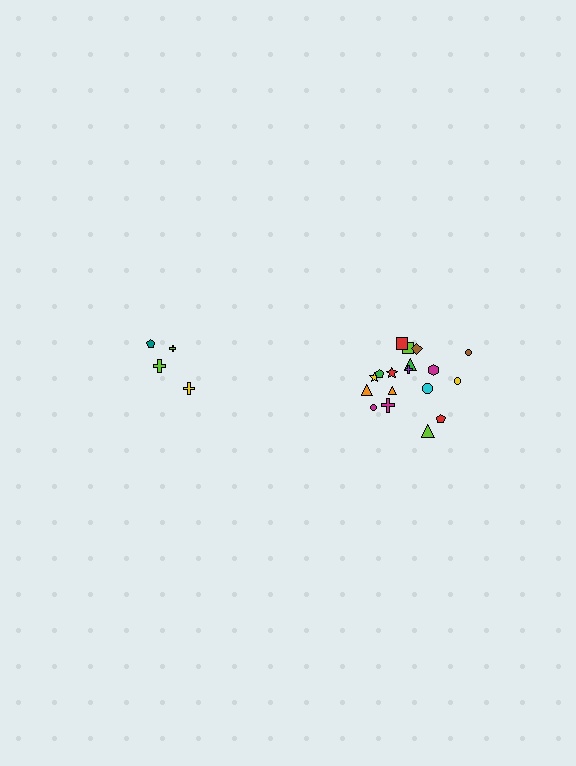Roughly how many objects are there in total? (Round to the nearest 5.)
Roughly 20 objects in total.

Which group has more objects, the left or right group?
The right group.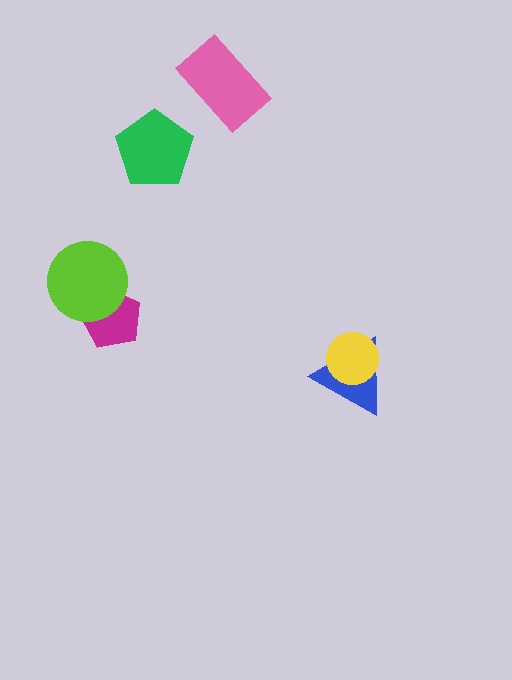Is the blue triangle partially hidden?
Yes, it is partially covered by another shape.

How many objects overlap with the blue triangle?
1 object overlaps with the blue triangle.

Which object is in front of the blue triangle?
The yellow circle is in front of the blue triangle.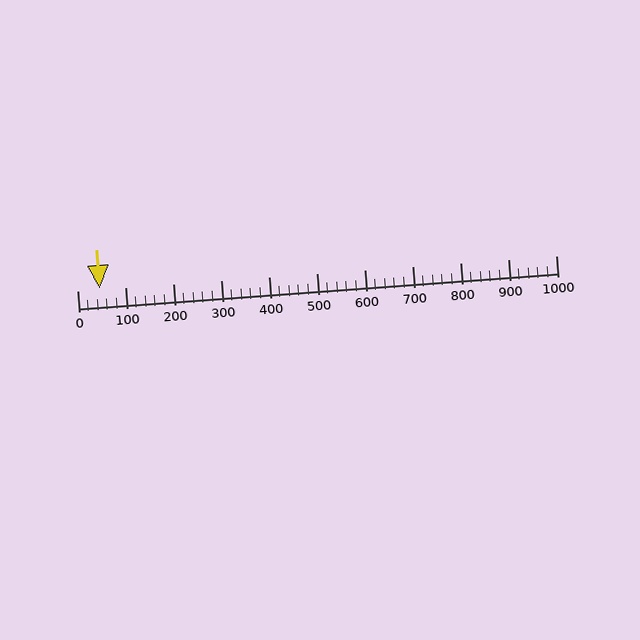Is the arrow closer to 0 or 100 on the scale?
The arrow is closer to 0.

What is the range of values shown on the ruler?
The ruler shows values from 0 to 1000.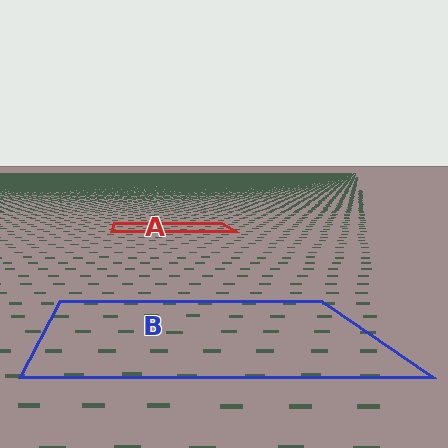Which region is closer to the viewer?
Region B is closer. The texture elements there are larger and more spread out.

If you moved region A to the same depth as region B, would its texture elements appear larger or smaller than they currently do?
They would appear larger. At a closer depth, the same texture elements are projected at a bigger on-screen size.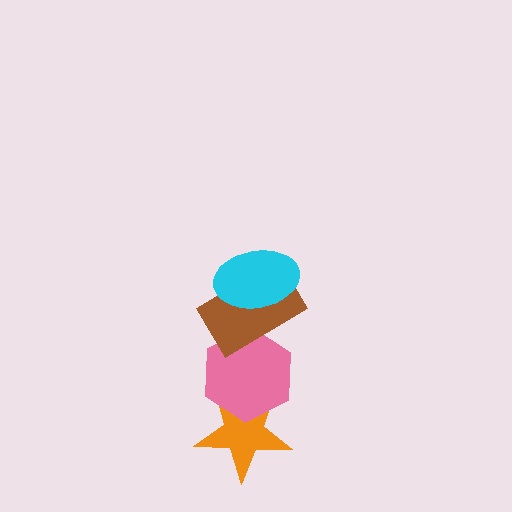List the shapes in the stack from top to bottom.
From top to bottom: the cyan ellipse, the brown rectangle, the pink hexagon, the orange star.